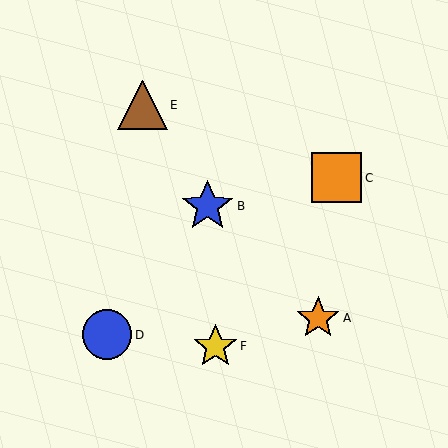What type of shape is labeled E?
Shape E is a brown triangle.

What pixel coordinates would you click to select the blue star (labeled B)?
Click at (208, 206) to select the blue star B.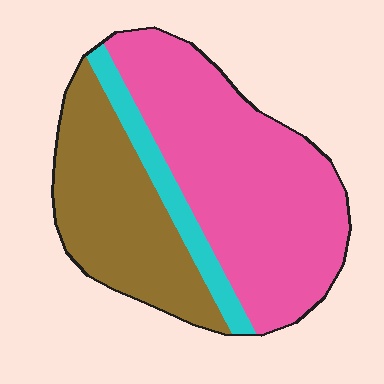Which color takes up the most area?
Pink, at roughly 55%.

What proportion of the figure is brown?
Brown covers around 35% of the figure.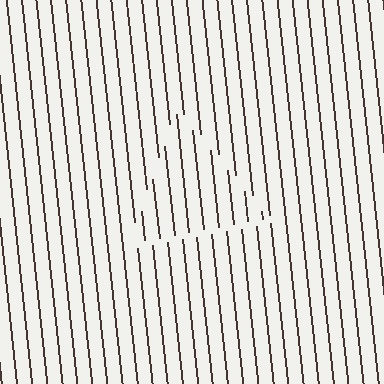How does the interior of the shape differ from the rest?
The interior of the shape contains the same grating, shifted by half a period — the contour is defined by the phase discontinuity where line-ends from the inner and outer gratings abut.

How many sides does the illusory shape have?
3 sides — the line-ends trace a triangle.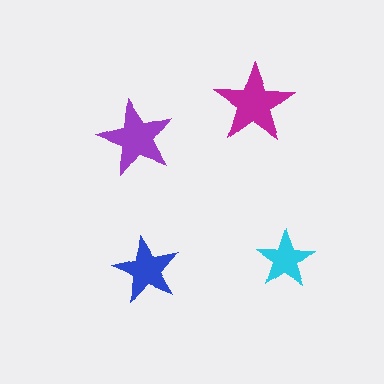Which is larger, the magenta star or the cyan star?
The magenta one.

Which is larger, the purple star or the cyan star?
The purple one.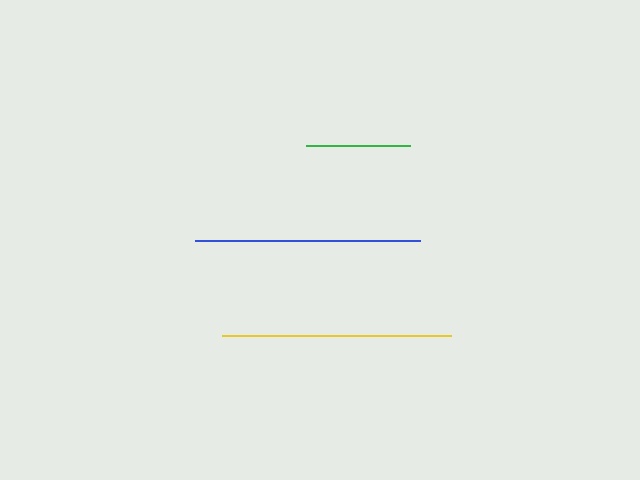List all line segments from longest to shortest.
From longest to shortest: yellow, blue, green.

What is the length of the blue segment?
The blue segment is approximately 226 pixels long.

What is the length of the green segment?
The green segment is approximately 104 pixels long.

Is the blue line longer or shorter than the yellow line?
The yellow line is longer than the blue line.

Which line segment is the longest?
The yellow line is the longest at approximately 229 pixels.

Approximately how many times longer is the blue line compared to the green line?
The blue line is approximately 2.2 times the length of the green line.